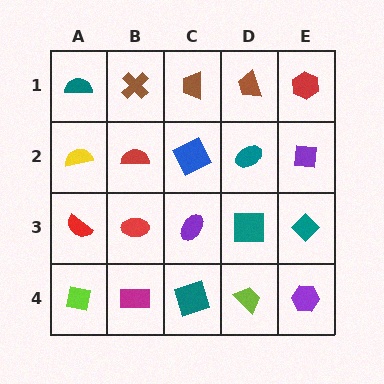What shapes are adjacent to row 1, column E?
A purple square (row 2, column E), a brown trapezoid (row 1, column D).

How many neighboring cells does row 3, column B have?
4.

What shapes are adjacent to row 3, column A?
A yellow semicircle (row 2, column A), a lime square (row 4, column A), a red ellipse (row 3, column B).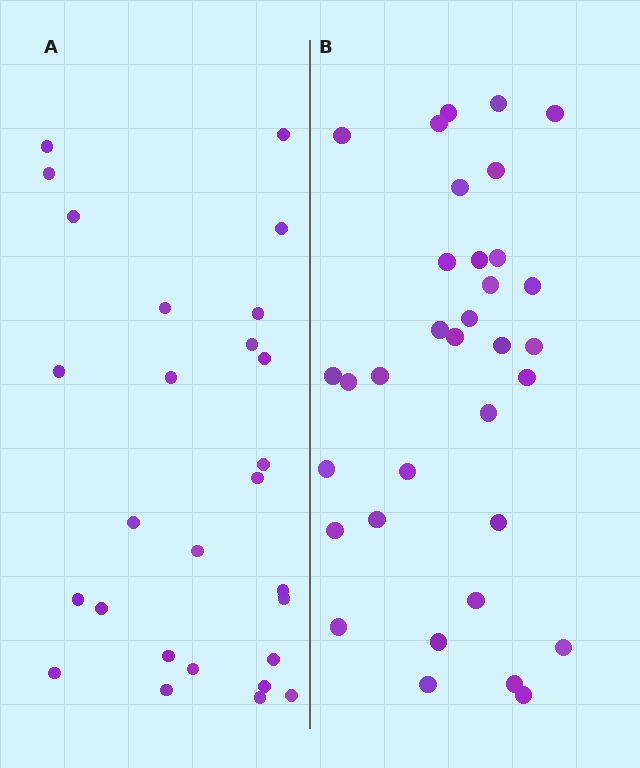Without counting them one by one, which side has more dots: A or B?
Region B (the right region) has more dots.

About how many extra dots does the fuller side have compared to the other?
Region B has roughly 8 or so more dots than region A.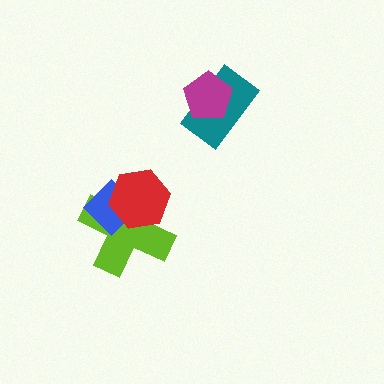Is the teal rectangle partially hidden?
Yes, it is partially covered by another shape.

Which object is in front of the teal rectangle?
The magenta pentagon is in front of the teal rectangle.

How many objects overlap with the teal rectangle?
1 object overlaps with the teal rectangle.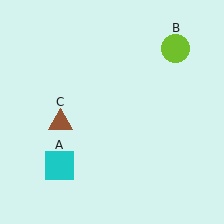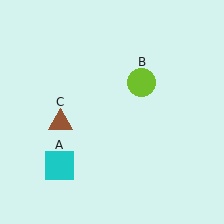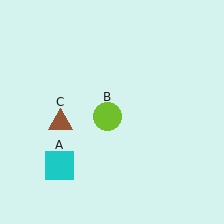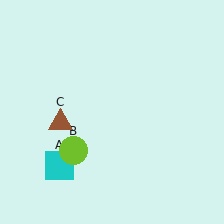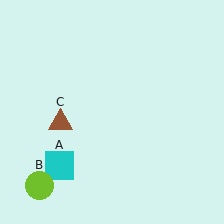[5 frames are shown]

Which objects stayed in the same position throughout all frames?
Cyan square (object A) and brown triangle (object C) remained stationary.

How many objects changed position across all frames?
1 object changed position: lime circle (object B).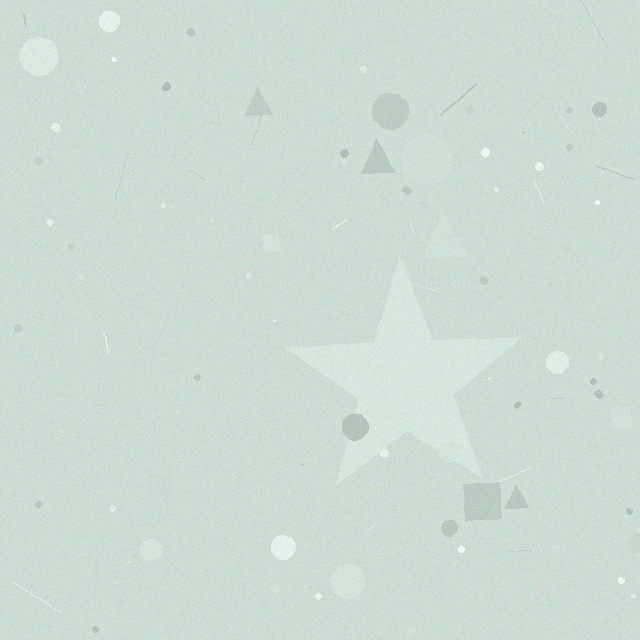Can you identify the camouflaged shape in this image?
The camouflaged shape is a star.